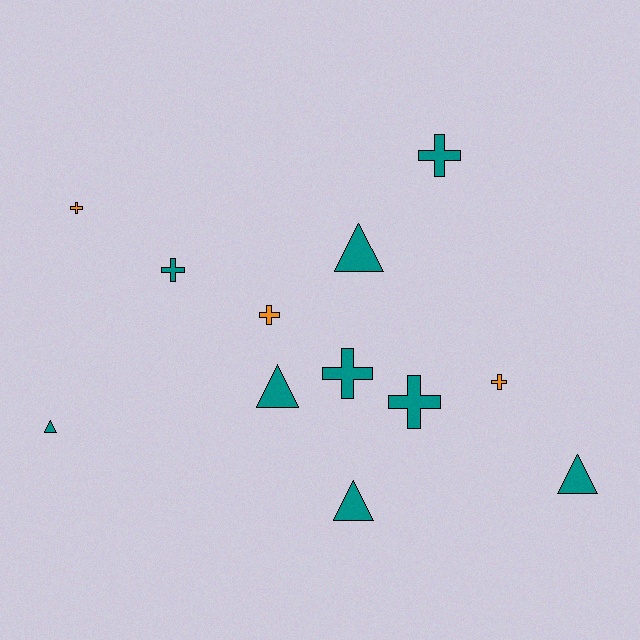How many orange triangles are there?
There are no orange triangles.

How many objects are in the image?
There are 12 objects.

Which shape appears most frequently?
Cross, with 7 objects.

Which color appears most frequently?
Teal, with 9 objects.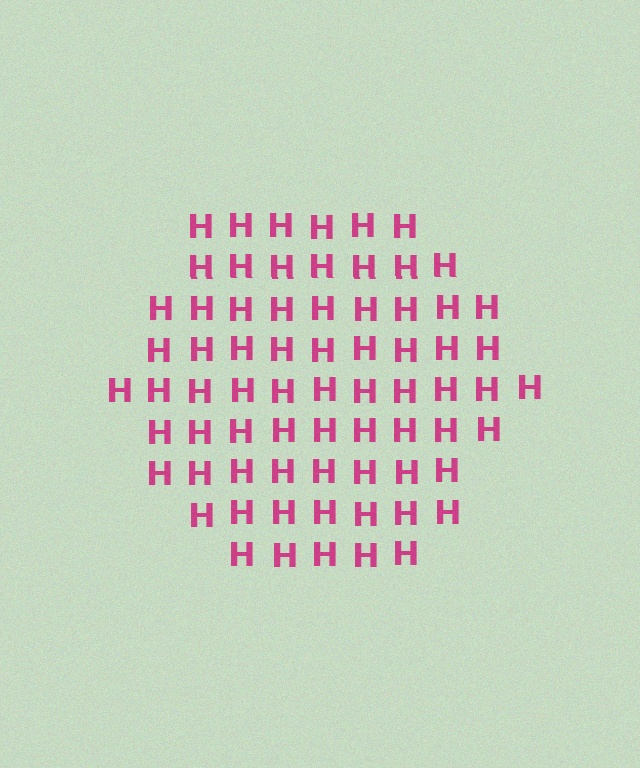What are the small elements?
The small elements are letter H's.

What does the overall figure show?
The overall figure shows a hexagon.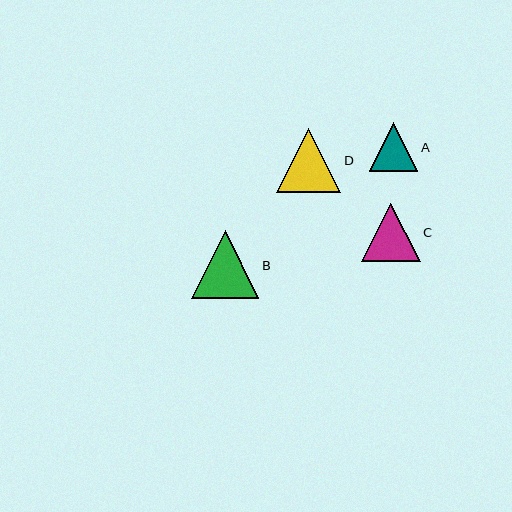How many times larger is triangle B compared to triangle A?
Triangle B is approximately 1.4 times the size of triangle A.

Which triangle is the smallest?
Triangle A is the smallest with a size of approximately 49 pixels.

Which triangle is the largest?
Triangle B is the largest with a size of approximately 67 pixels.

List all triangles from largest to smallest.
From largest to smallest: B, D, C, A.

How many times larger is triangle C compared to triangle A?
Triangle C is approximately 1.2 times the size of triangle A.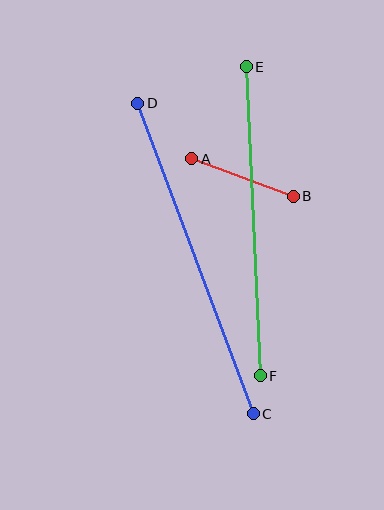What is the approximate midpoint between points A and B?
The midpoint is at approximately (243, 178) pixels.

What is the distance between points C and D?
The distance is approximately 332 pixels.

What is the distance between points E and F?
The distance is approximately 310 pixels.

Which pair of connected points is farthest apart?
Points C and D are farthest apart.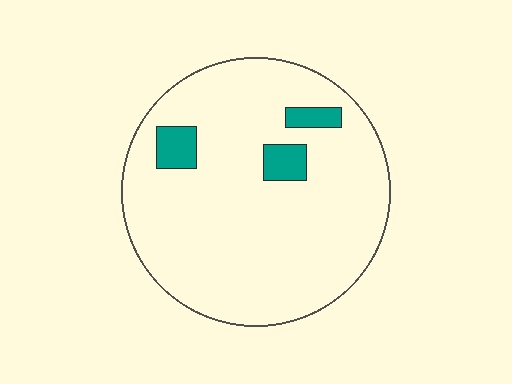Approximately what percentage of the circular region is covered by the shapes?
Approximately 10%.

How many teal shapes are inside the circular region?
3.